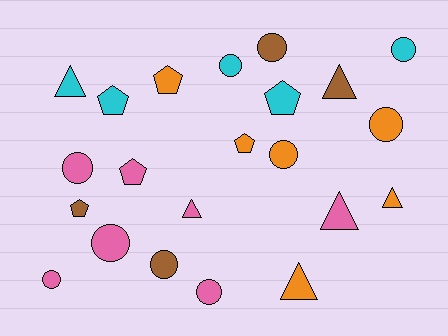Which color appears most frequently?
Pink, with 7 objects.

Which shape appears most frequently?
Circle, with 10 objects.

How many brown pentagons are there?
There is 1 brown pentagon.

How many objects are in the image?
There are 22 objects.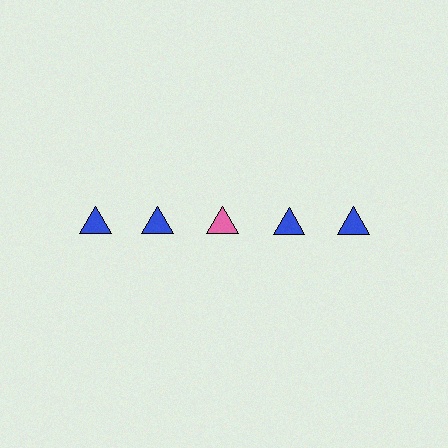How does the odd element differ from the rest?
It has a different color: pink instead of blue.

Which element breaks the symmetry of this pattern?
The pink triangle in the top row, center column breaks the symmetry. All other shapes are blue triangles.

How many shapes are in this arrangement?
There are 5 shapes arranged in a grid pattern.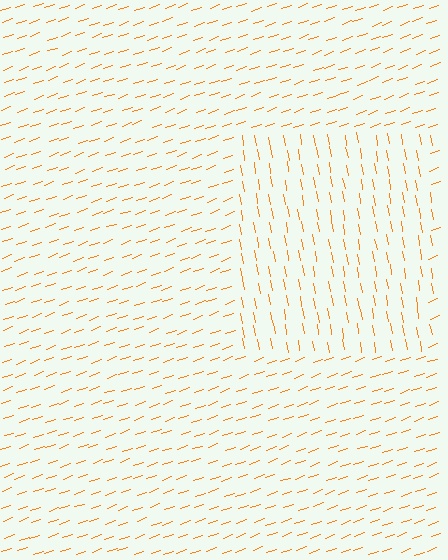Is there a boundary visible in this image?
Yes, there is a texture boundary formed by a change in line orientation.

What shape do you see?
I see a rectangle.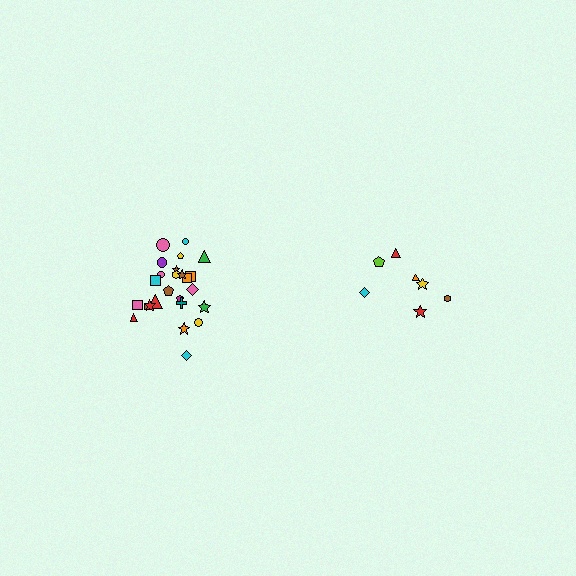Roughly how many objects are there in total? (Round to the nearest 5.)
Roughly 30 objects in total.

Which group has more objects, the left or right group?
The left group.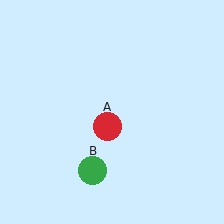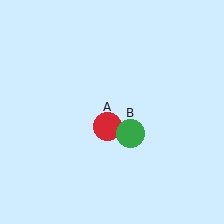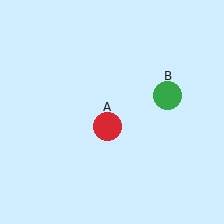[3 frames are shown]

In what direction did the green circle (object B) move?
The green circle (object B) moved up and to the right.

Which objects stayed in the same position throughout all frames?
Red circle (object A) remained stationary.